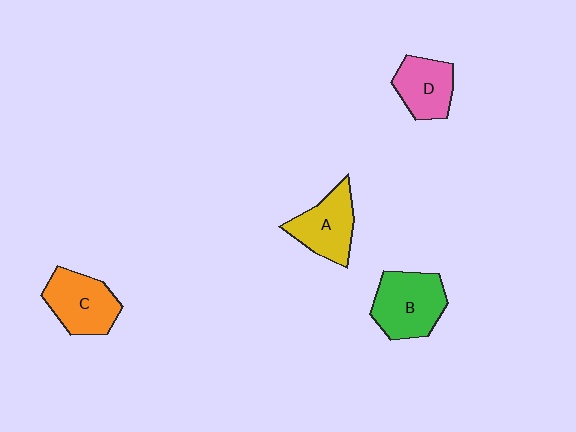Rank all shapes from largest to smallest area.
From largest to smallest: B (green), C (orange), A (yellow), D (pink).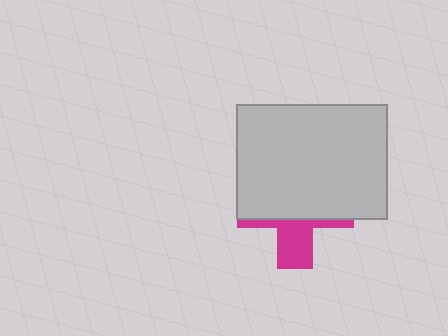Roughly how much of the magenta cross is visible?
A small part of it is visible (roughly 34%).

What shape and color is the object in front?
The object in front is a light gray rectangle.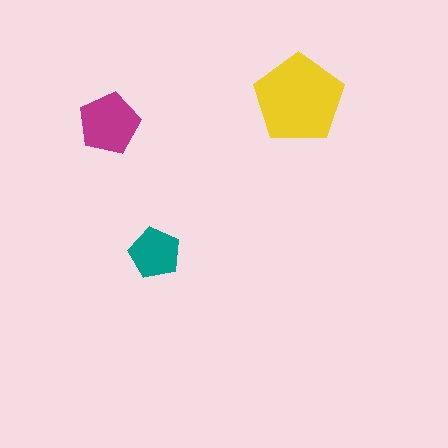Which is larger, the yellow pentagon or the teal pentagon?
The yellow one.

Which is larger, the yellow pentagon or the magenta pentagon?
The yellow one.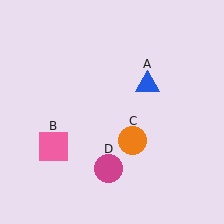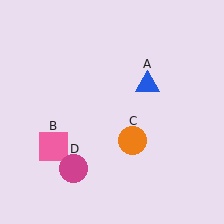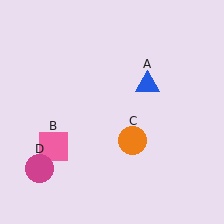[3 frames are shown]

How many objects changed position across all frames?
1 object changed position: magenta circle (object D).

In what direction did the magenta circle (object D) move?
The magenta circle (object D) moved left.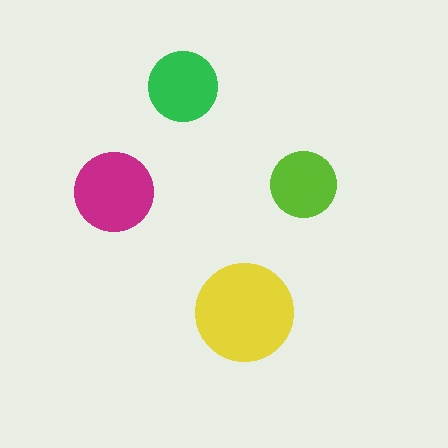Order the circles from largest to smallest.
the yellow one, the magenta one, the green one, the lime one.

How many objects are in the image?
There are 4 objects in the image.